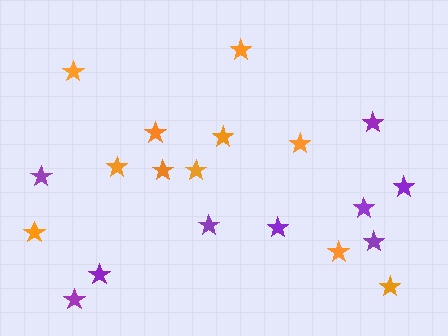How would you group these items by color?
There are 2 groups: one group of orange stars (11) and one group of purple stars (9).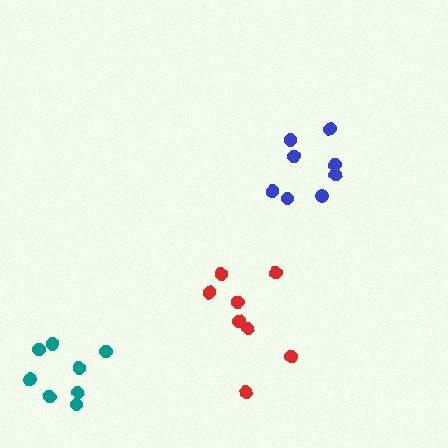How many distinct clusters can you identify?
There are 3 distinct clusters.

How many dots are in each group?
Group 1: 8 dots, Group 2: 8 dots, Group 3: 8 dots (24 total).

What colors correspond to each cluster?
The clusters are colored: red, blue, teal.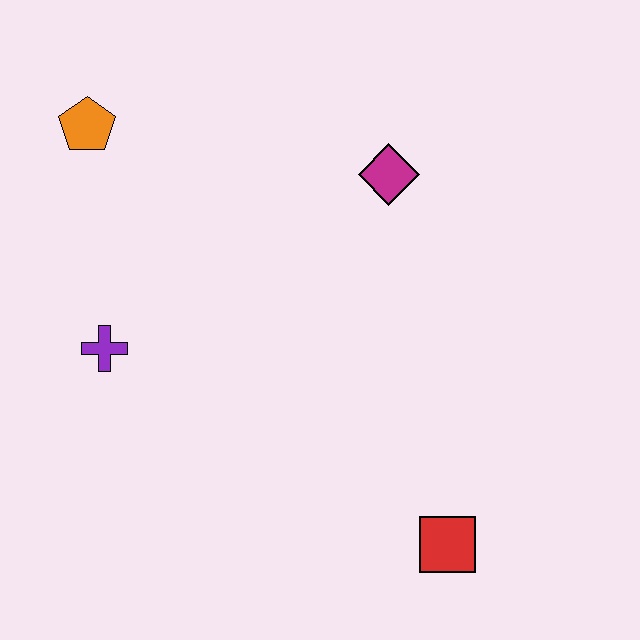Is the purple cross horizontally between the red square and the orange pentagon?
Yes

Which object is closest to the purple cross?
The orange pentagon is closest to the purple cross.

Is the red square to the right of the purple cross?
Yes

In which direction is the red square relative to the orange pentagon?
The red square is below the orange pentagon.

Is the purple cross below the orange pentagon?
Yes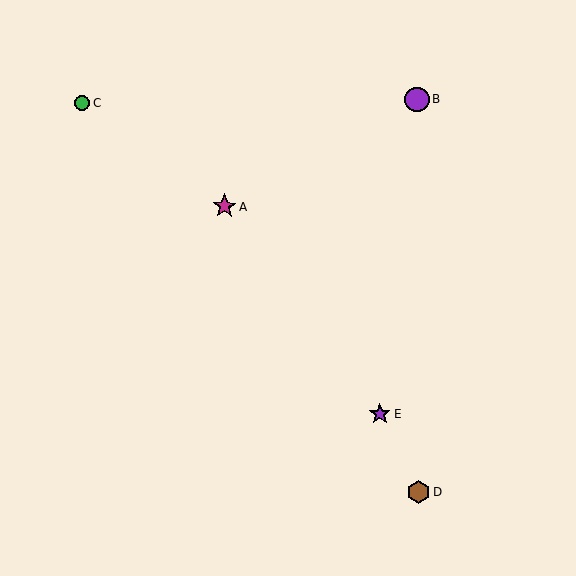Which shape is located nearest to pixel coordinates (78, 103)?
The green circle (labeled C) at (82, 103) is nearest to that location.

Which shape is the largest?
The purple circle (labeled B) is the largest.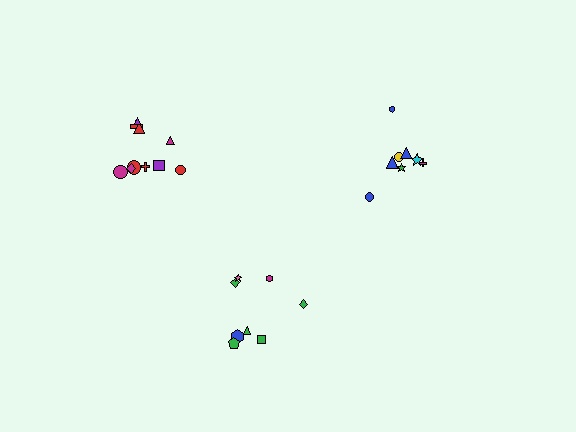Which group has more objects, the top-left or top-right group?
The top-left group.